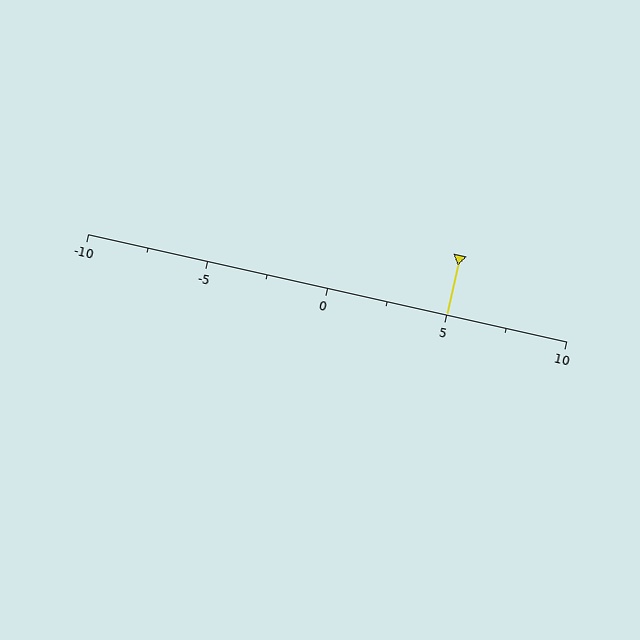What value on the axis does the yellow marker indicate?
The marker indicates approximately 5.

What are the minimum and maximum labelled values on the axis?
The axis runs from -10 to 10.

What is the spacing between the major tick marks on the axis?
The major ticks are spaced 5 apart.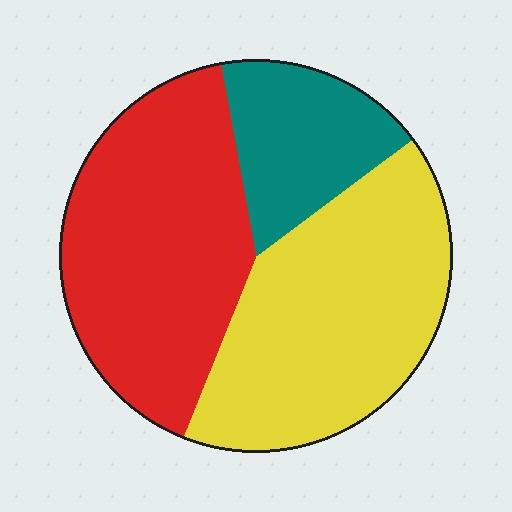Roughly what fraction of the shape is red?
Red takes up between a third and a half of the shape.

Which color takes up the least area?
Teal, at roughly 20%.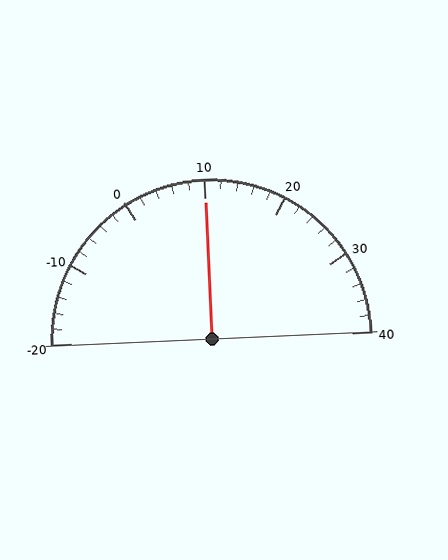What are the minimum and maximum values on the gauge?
The gauge ranges from -20 to 40.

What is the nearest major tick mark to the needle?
The nearest major tick mark is 10.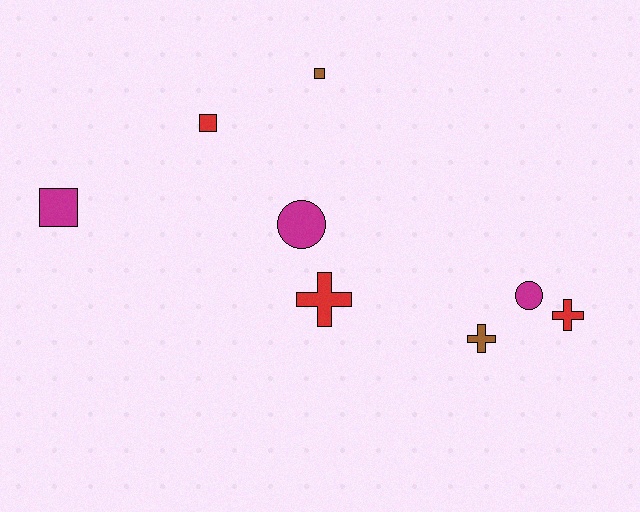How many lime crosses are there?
There are no lime crosses.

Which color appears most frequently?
Red, with 3 objects.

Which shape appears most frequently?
Square, with 3 objects.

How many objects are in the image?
There are 8 objects.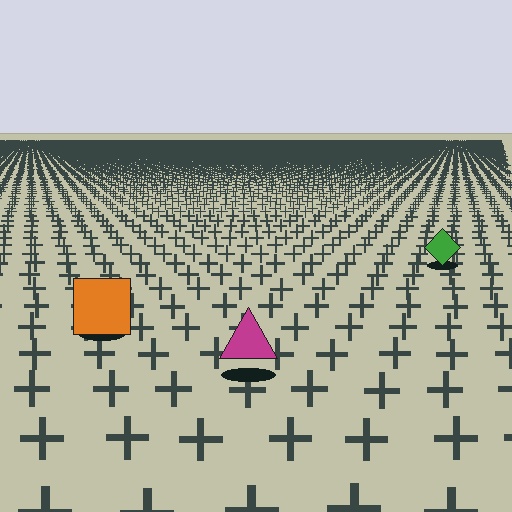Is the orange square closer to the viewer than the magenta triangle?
No. The magenta triangle is closer — you can tell from the texture gradient: the ground texture is coarser near it.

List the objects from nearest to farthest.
From nearest to farthest: the magenta triangle, the orange square, the green diamond.